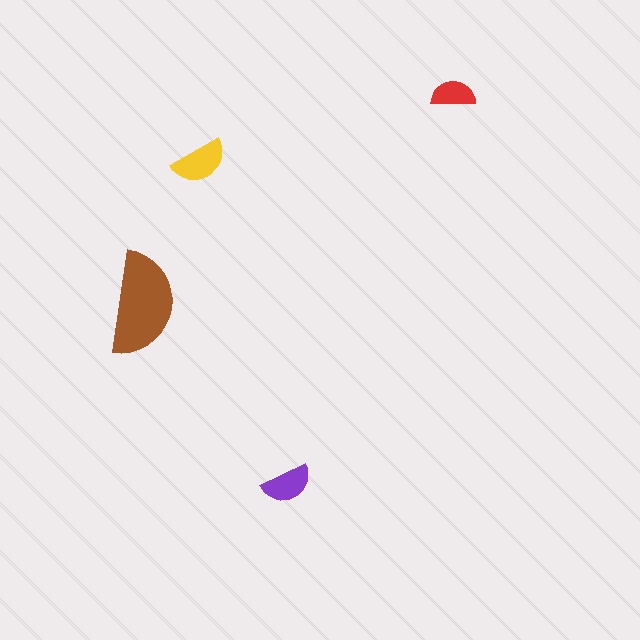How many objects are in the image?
There are 4 objects in the image.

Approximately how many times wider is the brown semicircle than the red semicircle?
About 2.5 times wider.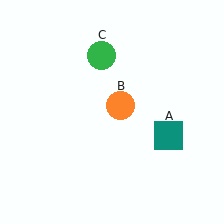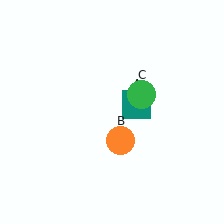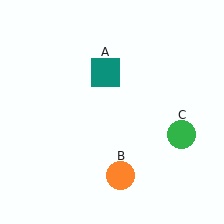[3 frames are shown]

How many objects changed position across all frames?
3 objects changed position: teal square (object A), orange circle (object B), green circle (object C).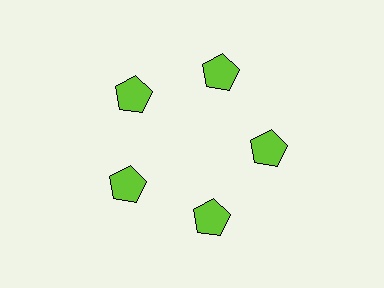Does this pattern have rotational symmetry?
Yes, this pattern has 5-fold rotational symmetry. It looks the same after rotating 72 degrees around the center.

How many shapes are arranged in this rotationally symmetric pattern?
There are 5 shapes, arranged in 5 groups of 1.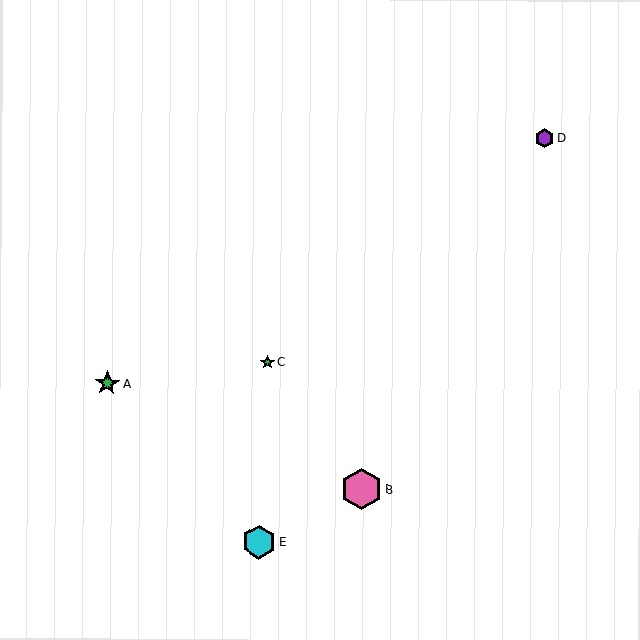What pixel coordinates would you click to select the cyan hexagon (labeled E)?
Click at (259, 542) to select the cyan hexagon E.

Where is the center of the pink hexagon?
The center of the pink hexagon is at (362, 489).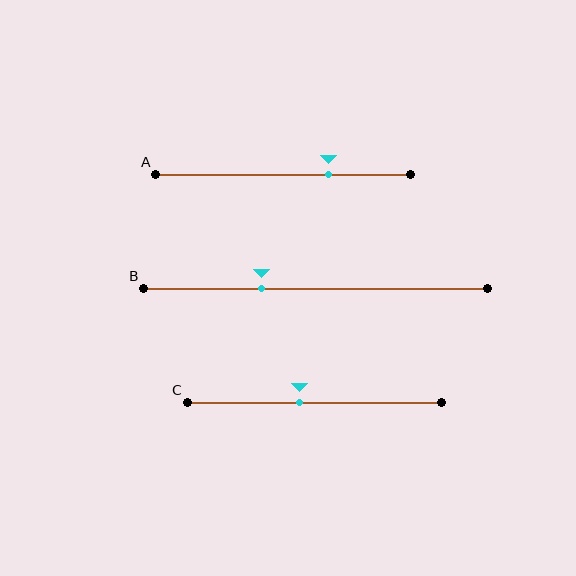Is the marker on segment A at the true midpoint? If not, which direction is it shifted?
No, the marker on segment A is shifted to the right by about 18% of the segment length.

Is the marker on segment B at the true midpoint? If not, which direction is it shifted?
No, the marker on segment B is shifted to the left by about 16% of the segment length.